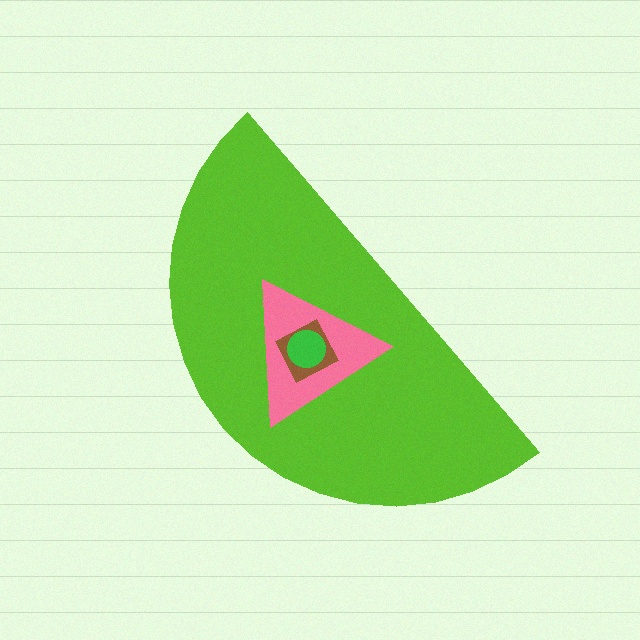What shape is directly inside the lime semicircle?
The pink triangle.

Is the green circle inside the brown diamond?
Yes.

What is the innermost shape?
The green circle.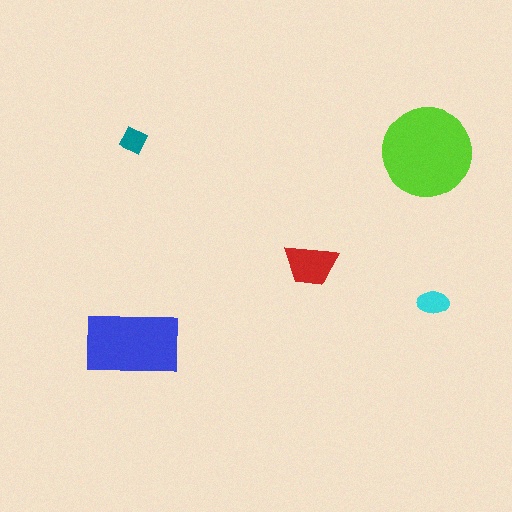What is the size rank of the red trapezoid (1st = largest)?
3rd.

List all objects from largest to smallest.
The lime circle, the blue rectangle, the red trapezoid, the cyan ellipse, the teal diamond.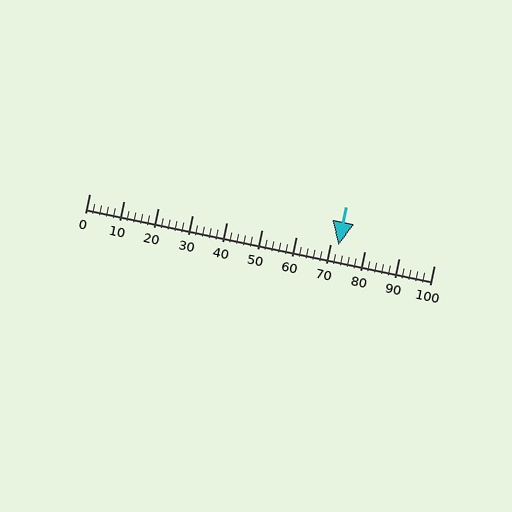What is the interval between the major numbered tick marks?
The major tick marks are spaced 10 units apart.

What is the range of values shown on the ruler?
The ruler shows values from 0 to 100.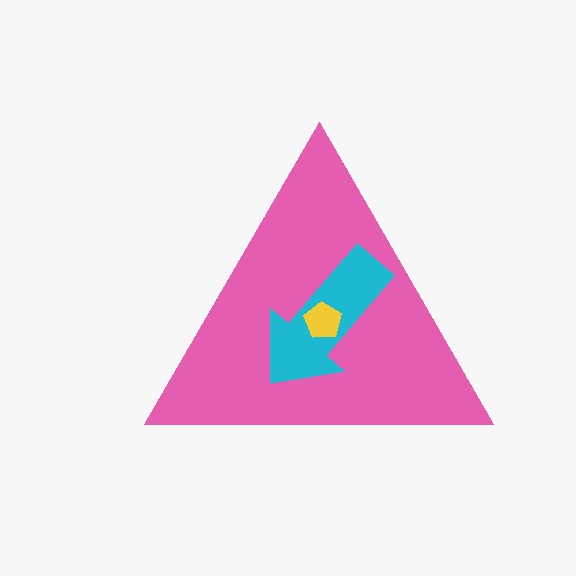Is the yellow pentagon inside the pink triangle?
Yes.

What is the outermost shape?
The pink triangle.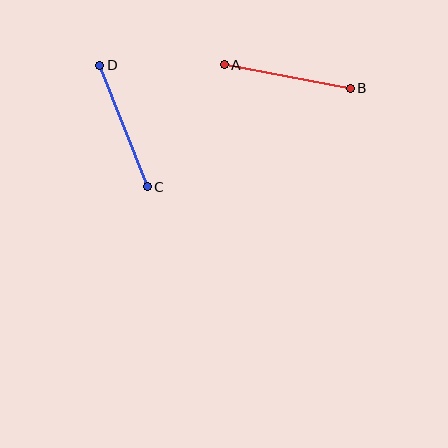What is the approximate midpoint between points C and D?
The midpoint is at approximately (124, 126) pixels.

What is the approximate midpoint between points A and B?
The midpoint is at approximately (287, 77) pixels.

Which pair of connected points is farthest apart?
Points C and D are farthest apart.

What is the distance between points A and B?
The distance is approximately 128 pixels.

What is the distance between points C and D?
The distance is approximately 130 pixels.